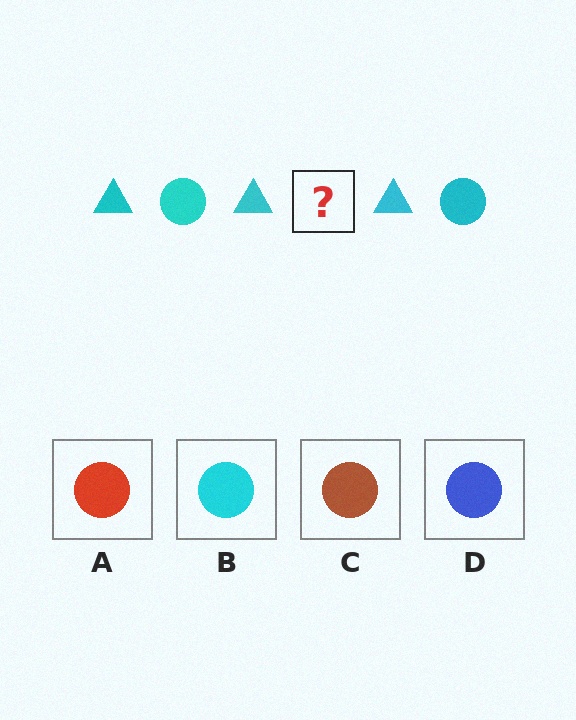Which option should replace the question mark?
Option B.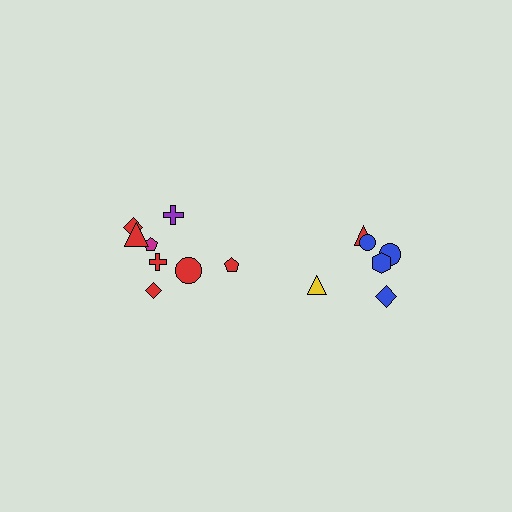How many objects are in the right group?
There are 6 objects.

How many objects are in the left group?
There are 8 objects.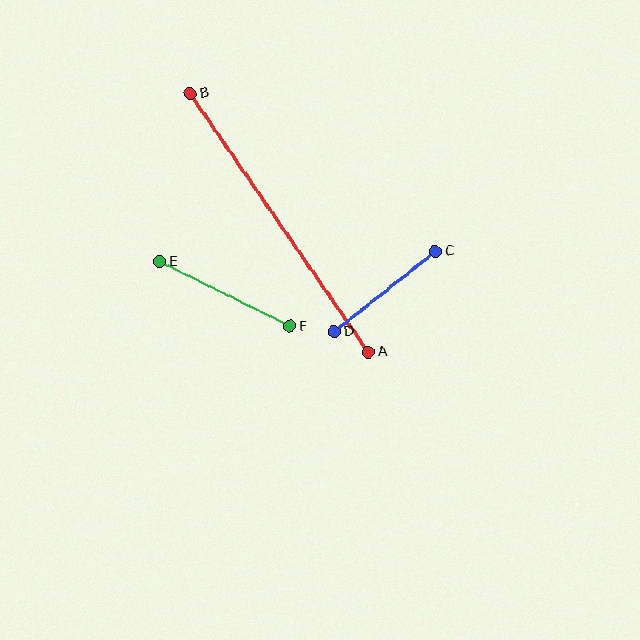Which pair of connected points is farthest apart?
Points A and B are farthest apart.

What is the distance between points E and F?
The distance is approximately 146 pixels.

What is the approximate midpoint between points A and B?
The midpoint is at approximately (279, 223) pixels.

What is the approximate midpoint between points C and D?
The midpoint is at approximately (385, 292) pixels.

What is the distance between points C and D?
The distance is approximately 129 pixels.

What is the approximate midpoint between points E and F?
The midpoint is at approximately (225, 294) pixels.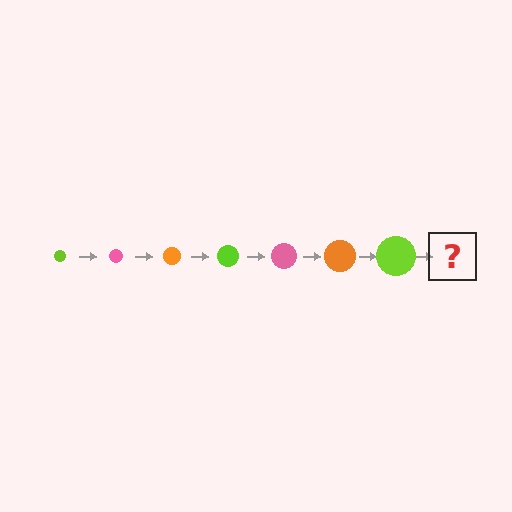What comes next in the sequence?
The next element should be a pink circle, larger than the previous one.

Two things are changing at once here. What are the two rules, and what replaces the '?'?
The two rules are that the circle grows larger each step and the color cycles through lime, pink, and orange. The '?' should be a pink circle, larger than the previous one.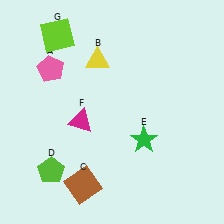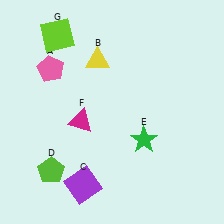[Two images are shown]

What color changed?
The square (C) changed from brown in Image 1 to purple in Image 2.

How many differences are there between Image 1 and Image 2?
There is 1 difference between the two images.